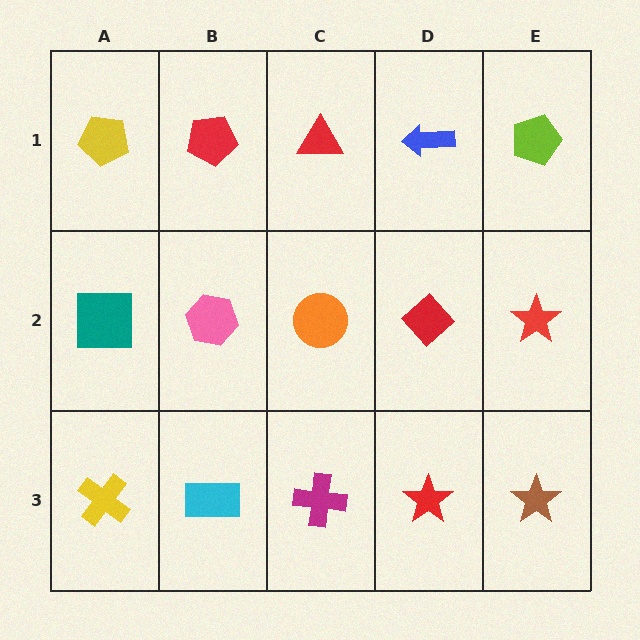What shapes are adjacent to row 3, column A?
A teal square (row 2, column A), a cyan rectangle (row 3, column B).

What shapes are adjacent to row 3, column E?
A red star (row 2, column E), a red star (row 3, column D).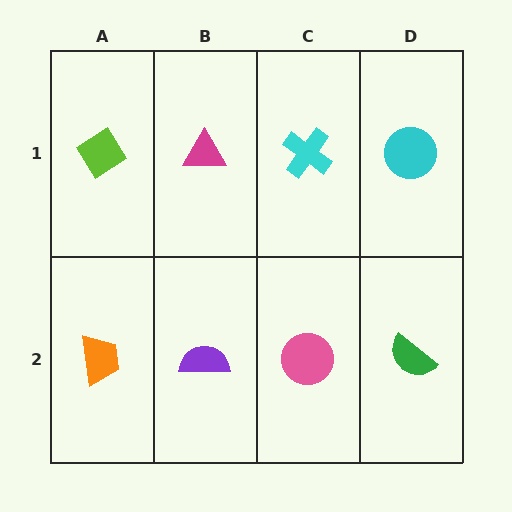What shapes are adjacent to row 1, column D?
A green semicircle (row 2, column D), a cyan cross (row 1, column C).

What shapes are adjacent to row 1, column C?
A pink circle (row 2, column C), a magenta triangle (row 1, column B), a cyan circle (row 1, column D).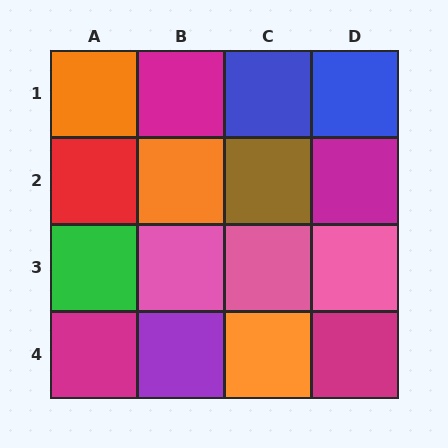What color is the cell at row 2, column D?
Magenta.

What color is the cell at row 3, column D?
Pink.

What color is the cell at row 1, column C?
Blue.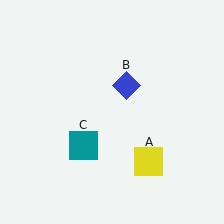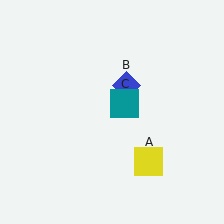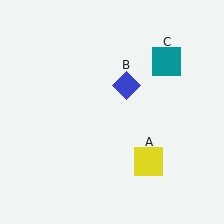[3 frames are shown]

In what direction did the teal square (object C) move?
The teal square (object C) moved up and to the right.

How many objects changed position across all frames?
1 object changed position: teal square (object C).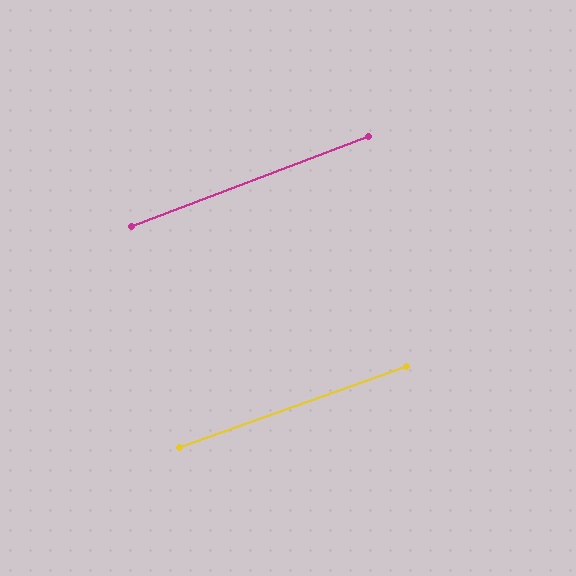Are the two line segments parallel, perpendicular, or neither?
Parallel — their directions differ by only 1.2°.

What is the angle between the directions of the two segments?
Approximately 1 degree.